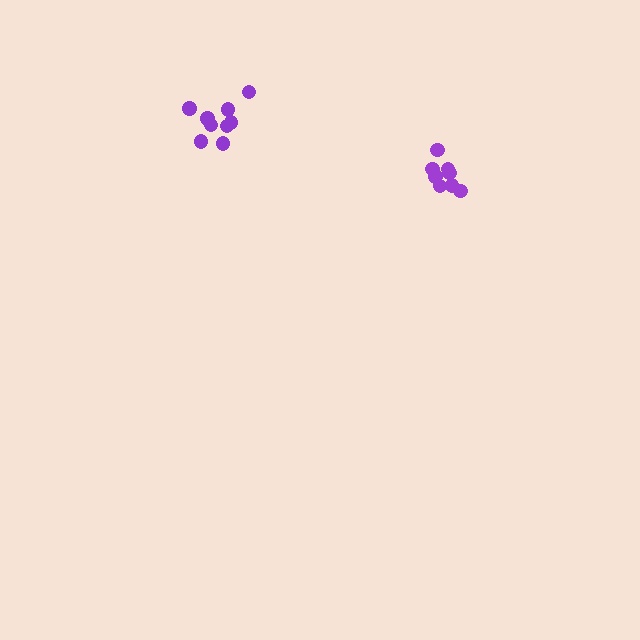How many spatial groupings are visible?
There are 2 spatial groupings.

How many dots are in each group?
Group 1: 9 dots, Group 2: 8 dots (17 total).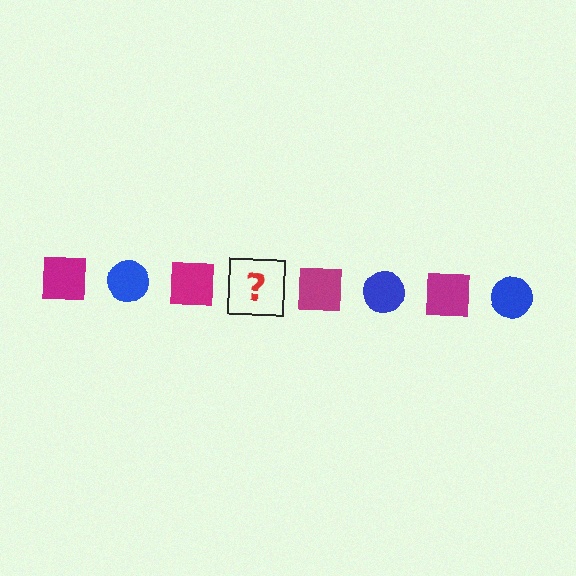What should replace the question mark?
The question mark should be replaced with a blue circle.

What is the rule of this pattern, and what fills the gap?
The rule is that the pattern alternates between magenta square and blue circle. The gap should be filled with a blue circle.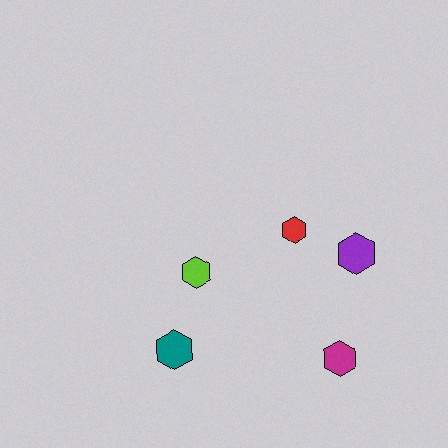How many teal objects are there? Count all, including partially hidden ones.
There is 1 teal object.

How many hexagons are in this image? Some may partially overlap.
There are 5 hexagons.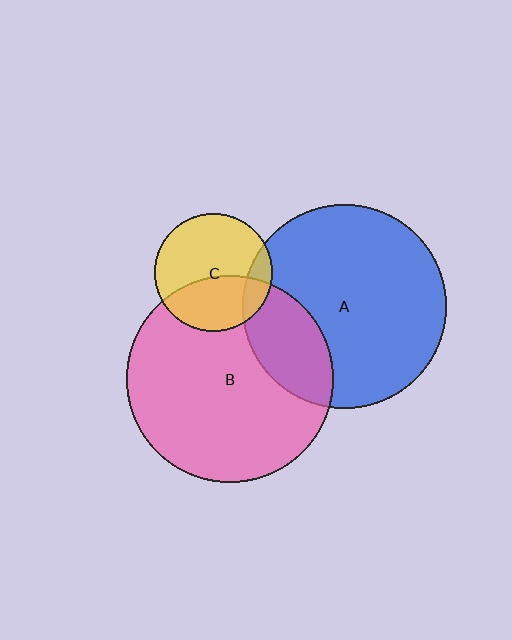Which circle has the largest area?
Circle B (pink).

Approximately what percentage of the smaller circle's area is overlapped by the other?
Approximately 25%.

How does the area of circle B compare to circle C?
Approximately 3.1 times.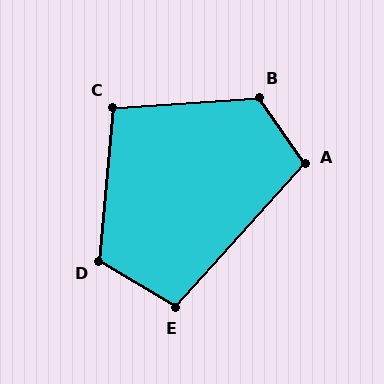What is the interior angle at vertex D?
Approximately 116 degrees (obtuse).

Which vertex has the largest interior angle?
B, at approximately 120 degrees.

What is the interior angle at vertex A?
Approximately 104 degrees (obtuse).